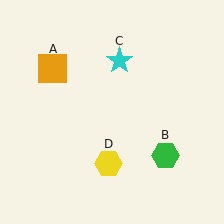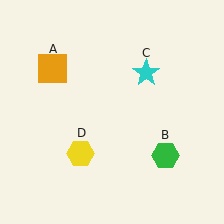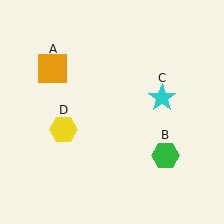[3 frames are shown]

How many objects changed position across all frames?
2 objects changed position: cyan star (object C), yellow hexagon (object D).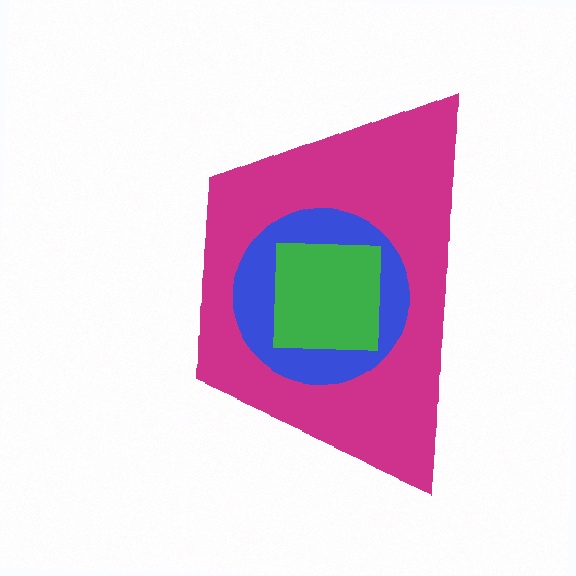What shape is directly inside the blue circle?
The green square.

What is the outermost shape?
The magenta trapezoid.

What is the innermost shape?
The green square.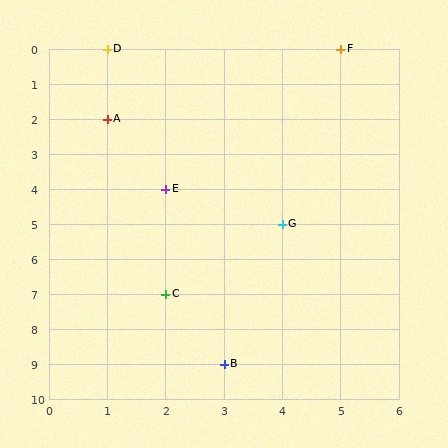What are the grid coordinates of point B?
Point B is at grid coordinates (3, 9).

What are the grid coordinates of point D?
Point D is at grid coordinates (1, 0).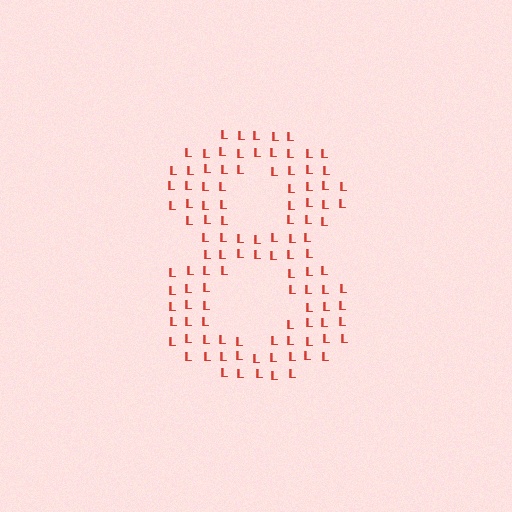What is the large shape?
The large shape is the digit 8.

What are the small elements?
The small elements are letter L's.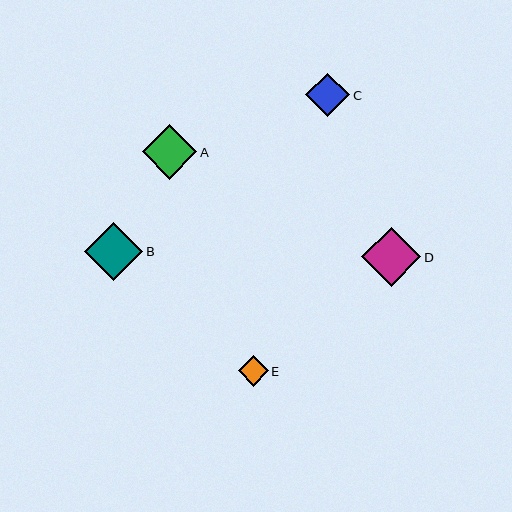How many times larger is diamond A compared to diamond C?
Diamond A is approximately 1.2 times the size of diamond C.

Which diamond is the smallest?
Diamond E is the smallest with a size of approximately 30 pixels.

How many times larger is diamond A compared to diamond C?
Diamond A is approximately 1.2 times the size of diamond C.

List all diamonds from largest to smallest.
From largest to smallest: D, B, A, C, E.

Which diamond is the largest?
Diamond D is the largest with a size of approximately 59 pixels.